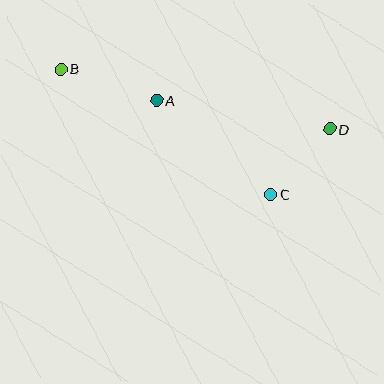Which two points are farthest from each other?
Points B and D are farthest from each other.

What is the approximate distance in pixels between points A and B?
The distance between A and B is approximately 101 pixels.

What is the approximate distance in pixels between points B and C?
The distance between B and C is approximately 244 pixels.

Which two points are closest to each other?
Points C and D are closest to each other.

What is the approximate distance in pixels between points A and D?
The distance between A and D is approximately 175 pixels.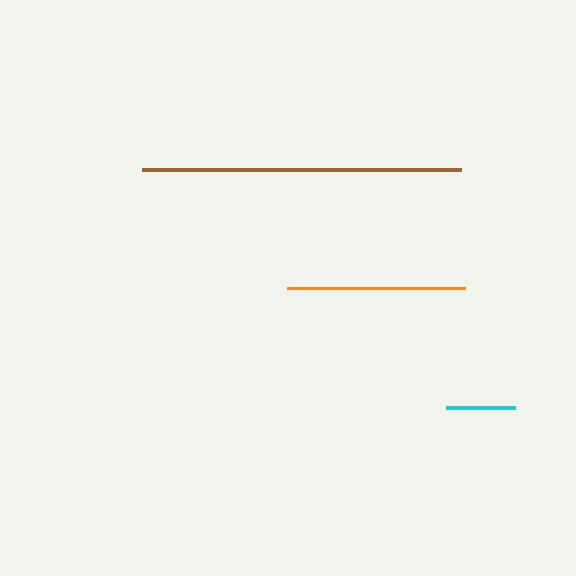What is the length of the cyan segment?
The cyan segment is approximately 69 pixels long.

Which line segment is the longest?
The brown line is the longest at approximately 318 pixels.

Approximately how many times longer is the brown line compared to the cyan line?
The brown line is approximately 4.6 times the length of the cyan line.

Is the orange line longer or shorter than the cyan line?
The orange line is longer than the cyan line.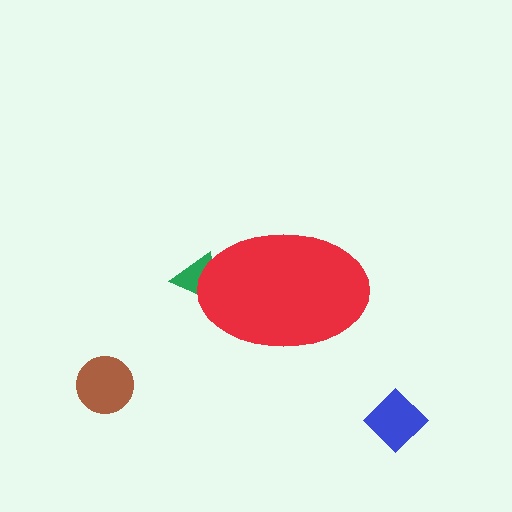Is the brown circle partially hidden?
No, the brown circle is fully visible.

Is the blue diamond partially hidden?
No, the blue diamond is fully visible.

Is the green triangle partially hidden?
Yes, the green triangle is partially hidden behind the red ellipse.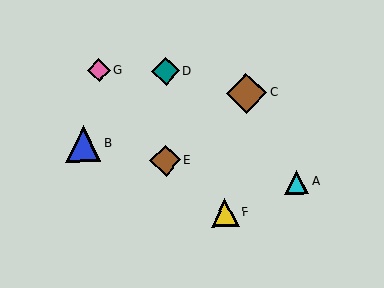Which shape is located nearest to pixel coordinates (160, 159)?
The brown diamond (labeled E) at (165, 161) is nearest to that location.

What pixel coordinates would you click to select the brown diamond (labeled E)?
Click at (165, 161) to select the brown diamond E.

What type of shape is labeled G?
Shape G is a pink diamond.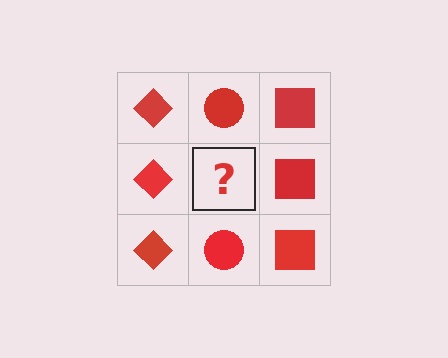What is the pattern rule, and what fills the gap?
The rule is that each column has a consistent shape. The gap should be filled with a red circle.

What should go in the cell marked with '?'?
The missing cell should contain a red circle.